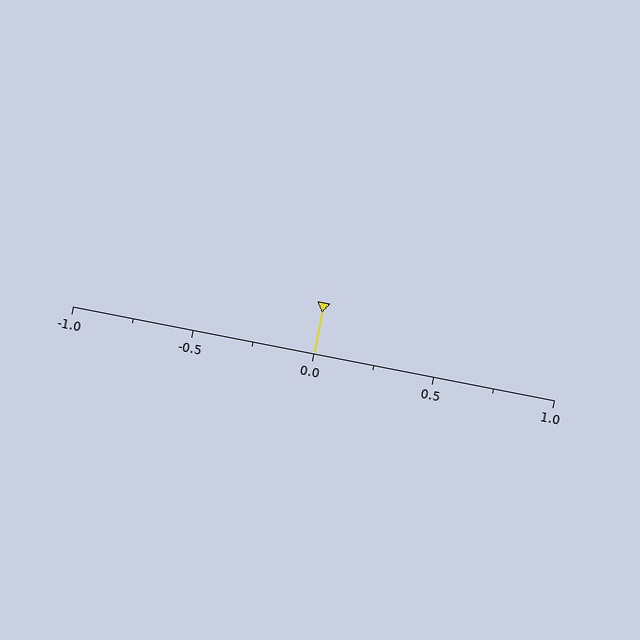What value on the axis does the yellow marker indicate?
The marker indicates approximately 0.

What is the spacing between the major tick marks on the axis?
The major ticks are spaced 0.5 apart.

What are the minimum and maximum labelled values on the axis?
The axis runs from -1.0 to 1.0.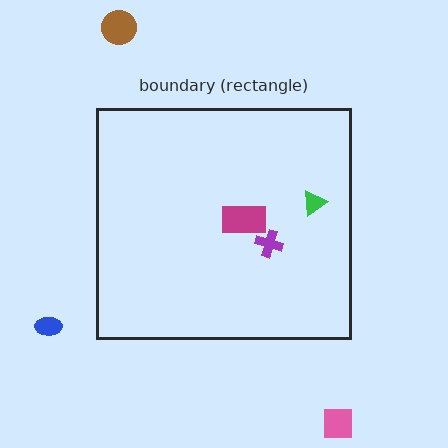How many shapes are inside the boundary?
3 inside, 3 outside.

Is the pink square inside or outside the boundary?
Outside.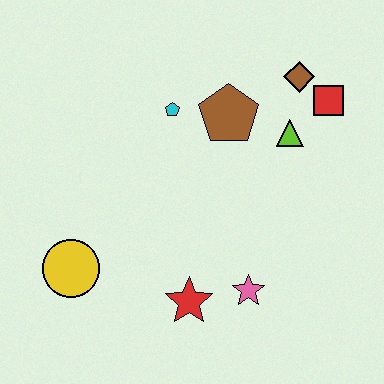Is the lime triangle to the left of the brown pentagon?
No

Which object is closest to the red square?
The brown diamond is closest to the red square.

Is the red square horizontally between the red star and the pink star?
No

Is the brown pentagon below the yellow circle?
No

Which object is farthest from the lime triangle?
The yellow circle is farthest from the lime triangle.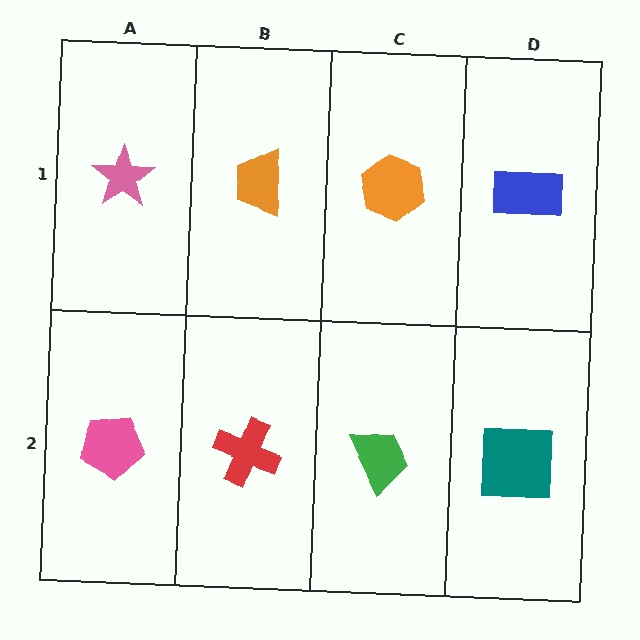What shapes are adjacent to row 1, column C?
A green trapezoid (row 2, column C), an orange trapezoid (row 1, column B), a blue rectangle (row 1, column D).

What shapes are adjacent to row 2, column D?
A blue rectangle (row 1, column D), a green trapezoid (row 2, column C).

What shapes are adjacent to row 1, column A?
A pink pentagon (row 2, column A), an orange trapezoid (row 1, column B).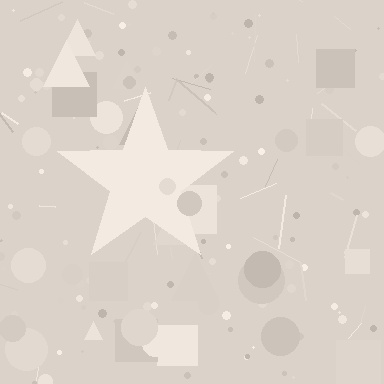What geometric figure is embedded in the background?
A star is embedded in the background.